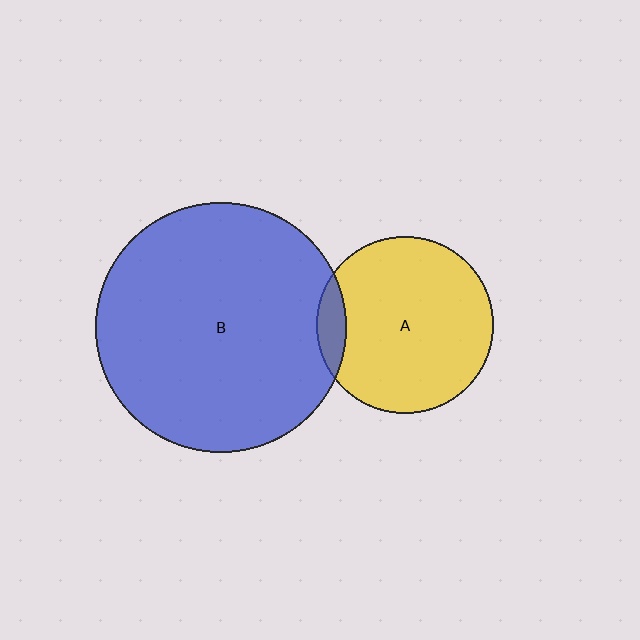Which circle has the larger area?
Circle B (blue).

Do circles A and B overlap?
Yes.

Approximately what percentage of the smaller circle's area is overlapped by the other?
Approximately 10%.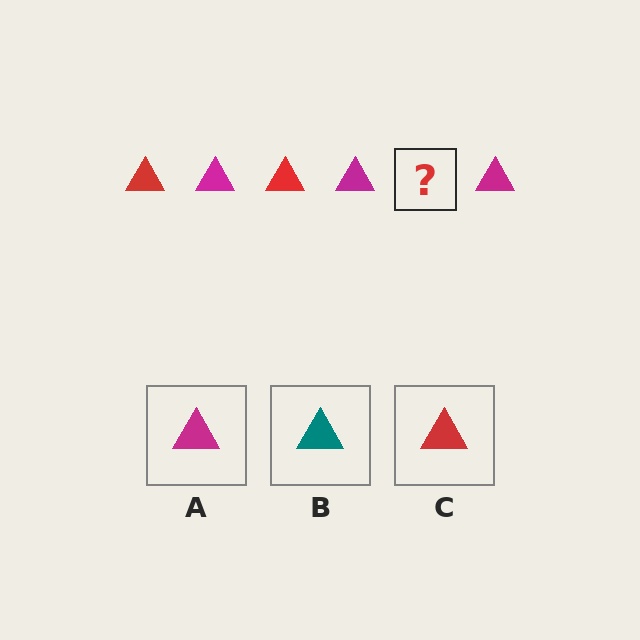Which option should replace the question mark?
Option C.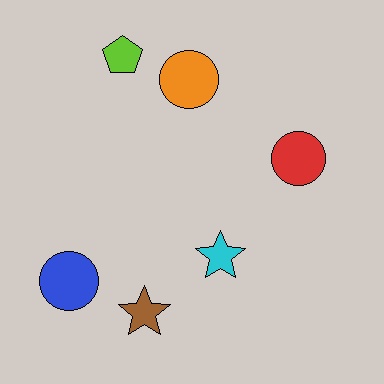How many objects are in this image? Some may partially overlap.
There are 6 objects.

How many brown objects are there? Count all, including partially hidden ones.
There is 1 brown object.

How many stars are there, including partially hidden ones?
There are 2 stars.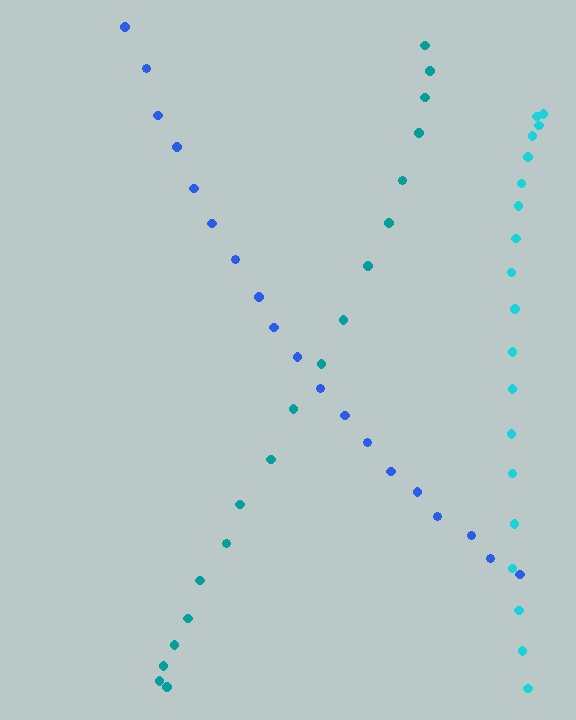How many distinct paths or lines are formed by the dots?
There are 3 distinct paths.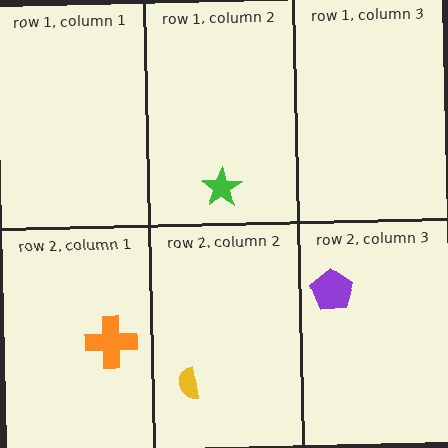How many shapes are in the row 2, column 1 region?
1.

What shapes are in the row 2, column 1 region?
The orange cross.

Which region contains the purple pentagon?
The row 2, column 3 region.